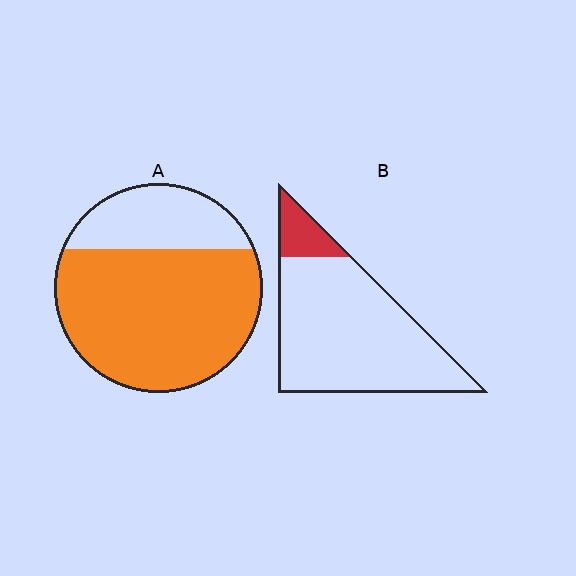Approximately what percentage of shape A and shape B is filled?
A is approximately 75% and B is approximately 15%.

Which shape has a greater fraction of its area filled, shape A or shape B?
Shape A.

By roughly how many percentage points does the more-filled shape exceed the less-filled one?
By roughly 60 percentage points (A over B).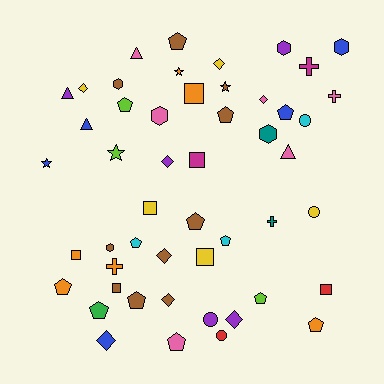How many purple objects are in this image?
There are 5 purple objects.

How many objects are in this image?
There are 50 objects.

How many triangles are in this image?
There are 4 triangles.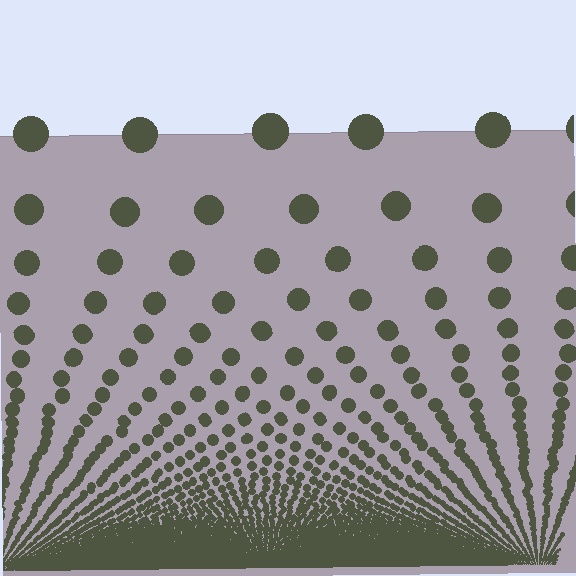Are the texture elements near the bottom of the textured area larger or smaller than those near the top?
Smaller. The gradient is inverted — elements near the bottom are smaller and denser.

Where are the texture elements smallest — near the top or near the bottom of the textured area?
Near the bottom.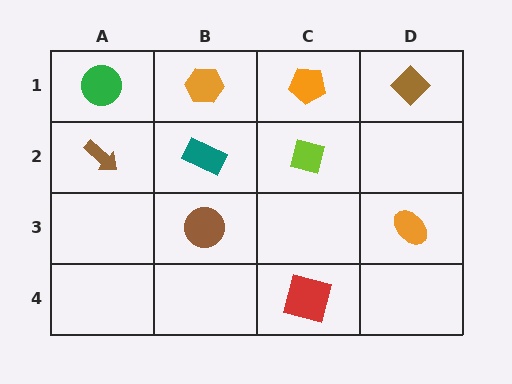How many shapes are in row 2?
3 shapes.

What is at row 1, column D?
A brown diamond.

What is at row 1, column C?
An orange pentagon.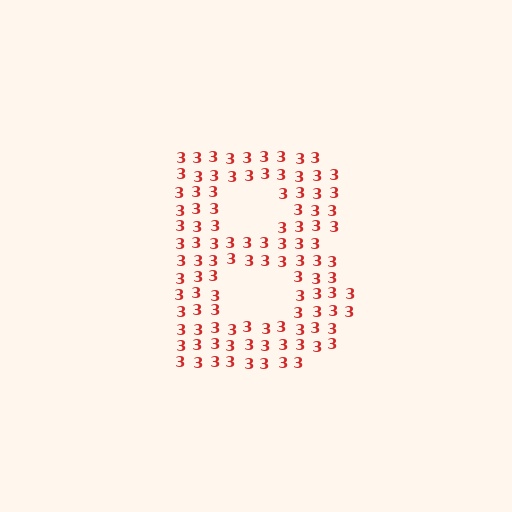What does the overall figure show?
The overall figure shows the letter B.